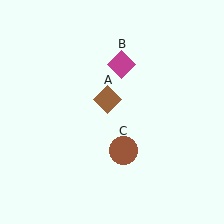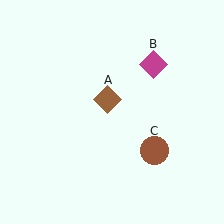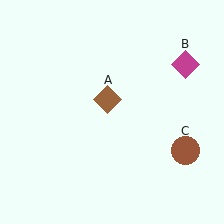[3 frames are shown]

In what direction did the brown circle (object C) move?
The brown circle (object C) moved right.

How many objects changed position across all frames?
2 objects changed position: magenta diamond (object B), brown circle (object C).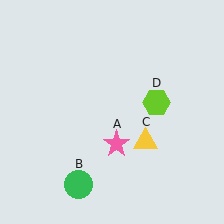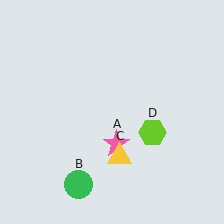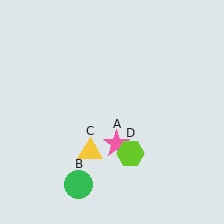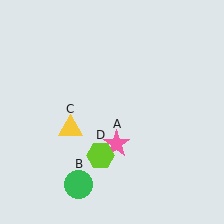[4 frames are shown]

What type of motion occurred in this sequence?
The yellow triangle (object C), lime hexagon (object D) rotated clockwise around the center of the scene.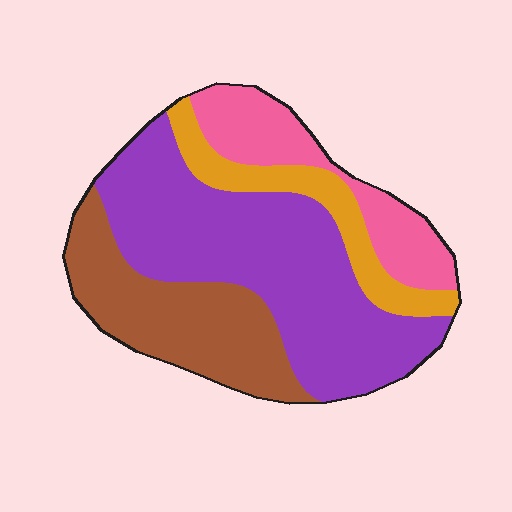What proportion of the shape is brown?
Brown covers roughly 25% of the shape.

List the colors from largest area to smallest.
From largest to smallest: purple, brown, pink, orange.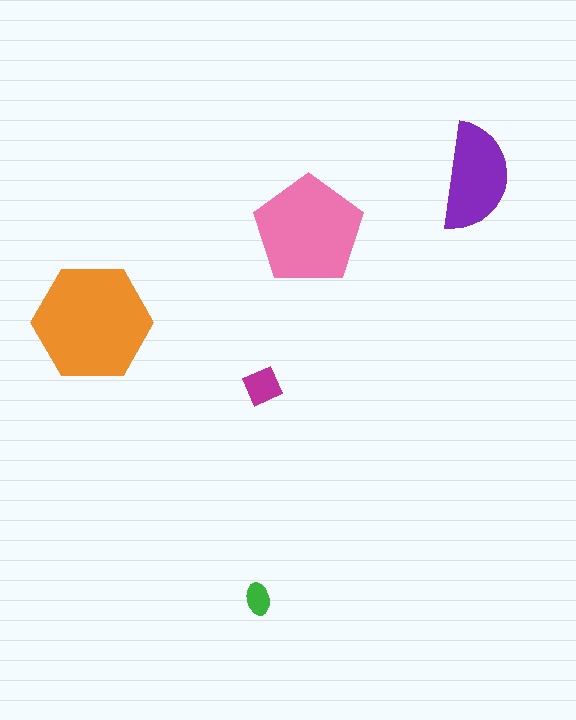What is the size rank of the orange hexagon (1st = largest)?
1st.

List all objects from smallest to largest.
The green ellipse, the magenta diamond, the purple semicircle, the pink pentagon, the orange hexagon.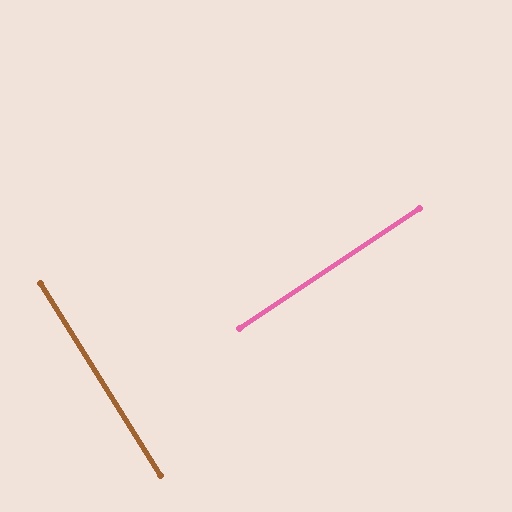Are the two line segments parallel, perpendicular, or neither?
Perpendicular — they meet at approximately 88°.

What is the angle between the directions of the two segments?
Approximately 88 degrees.